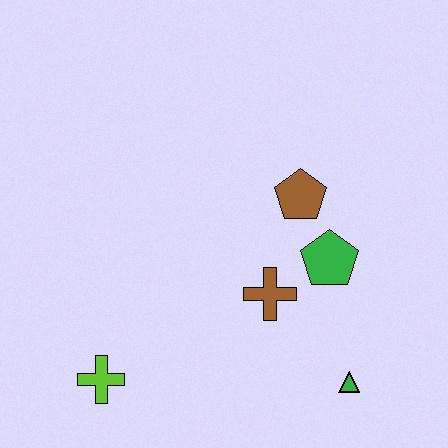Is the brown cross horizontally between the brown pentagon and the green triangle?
No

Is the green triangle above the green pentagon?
No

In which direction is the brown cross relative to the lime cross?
The brown cross is to the right of the lime cross.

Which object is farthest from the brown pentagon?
The lime cross is farthest from the brown pentagon.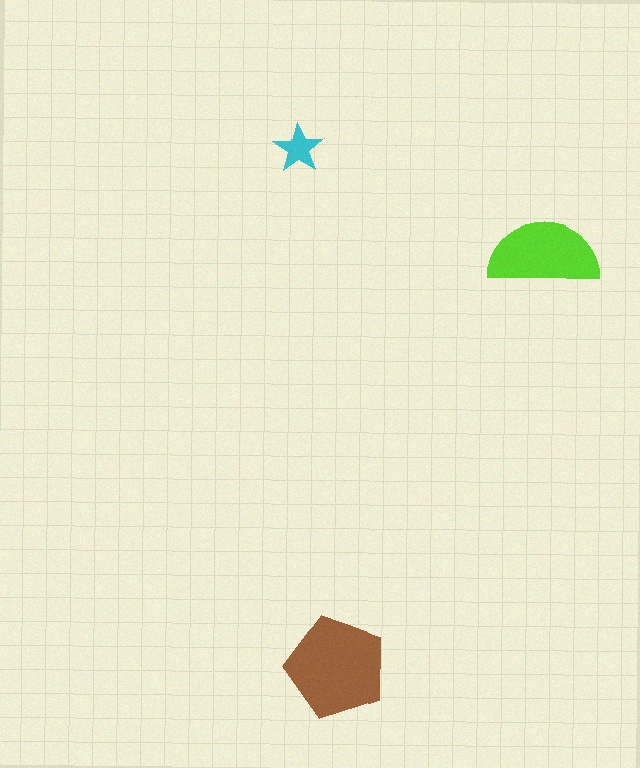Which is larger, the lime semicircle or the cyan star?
The lime semicircle.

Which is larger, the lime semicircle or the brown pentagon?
The brown pentagon.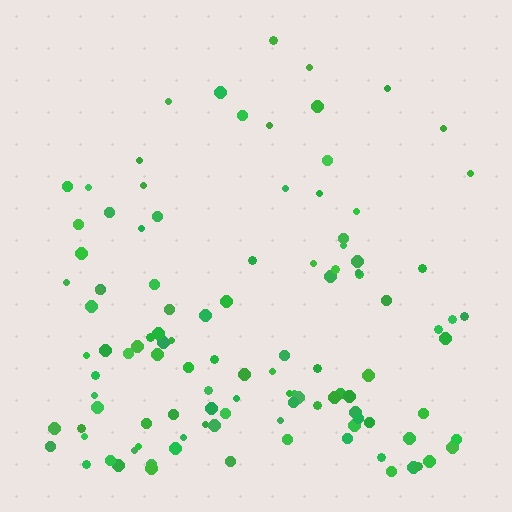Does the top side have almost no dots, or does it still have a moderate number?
Still a moderate number, just noticeably fewer than the bottom.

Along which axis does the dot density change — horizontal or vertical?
Vertical.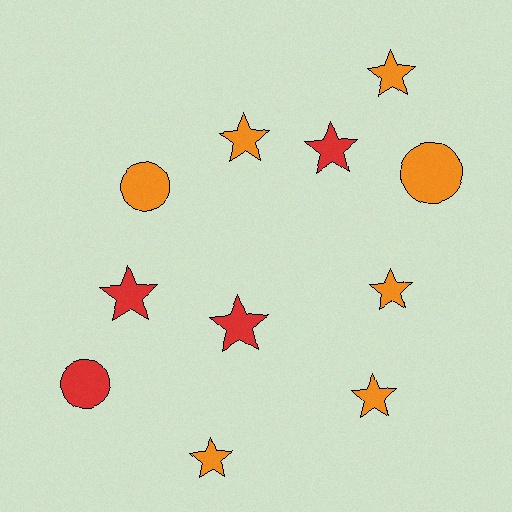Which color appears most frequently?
Orange, with 7 objects.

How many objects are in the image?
There are 11 objects.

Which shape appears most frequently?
Star, with 8 objects.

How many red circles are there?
There is 1 red circle.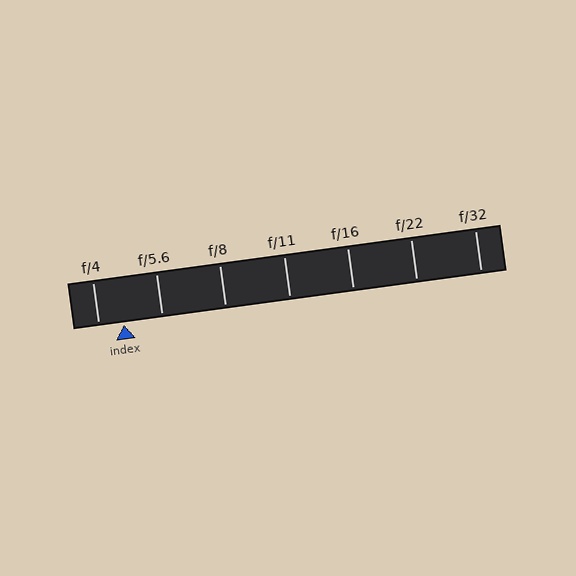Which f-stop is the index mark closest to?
The index mark is closest to f/4.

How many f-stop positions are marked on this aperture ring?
There are 7 f-stop positions marked.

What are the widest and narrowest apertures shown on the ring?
The widest aperture shown is f/4 and the narrowest is f/32.